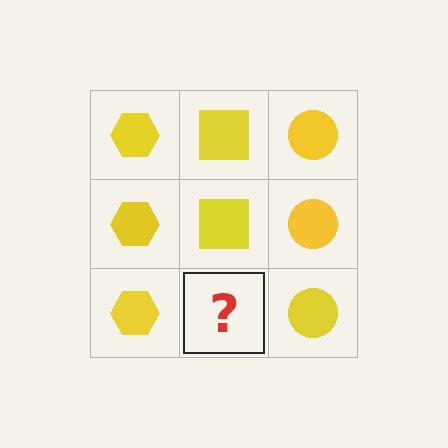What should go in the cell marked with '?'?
The missing cell should contain a yellow square.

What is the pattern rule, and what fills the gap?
The rule is that each column has a consistent shape. The gap should be filled with a yellow square.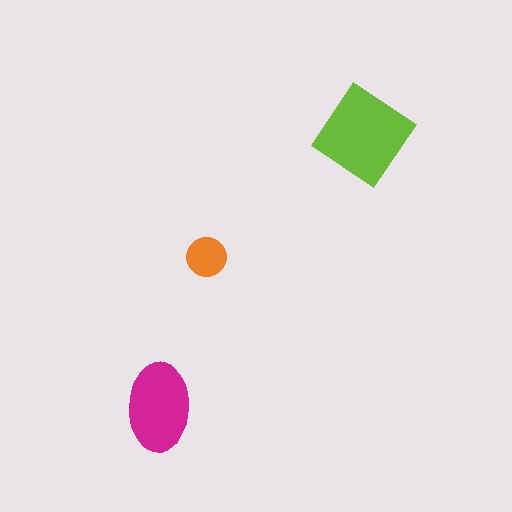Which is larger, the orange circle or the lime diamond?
The lime diamond.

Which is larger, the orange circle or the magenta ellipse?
The magenta ellipse.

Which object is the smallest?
The orange circle.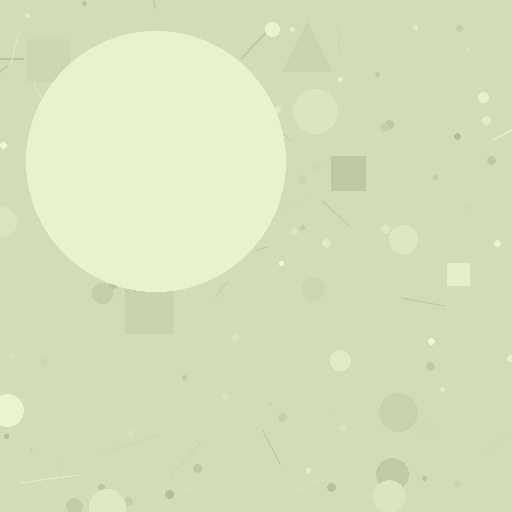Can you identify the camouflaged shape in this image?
The camouflaged shape is a circle.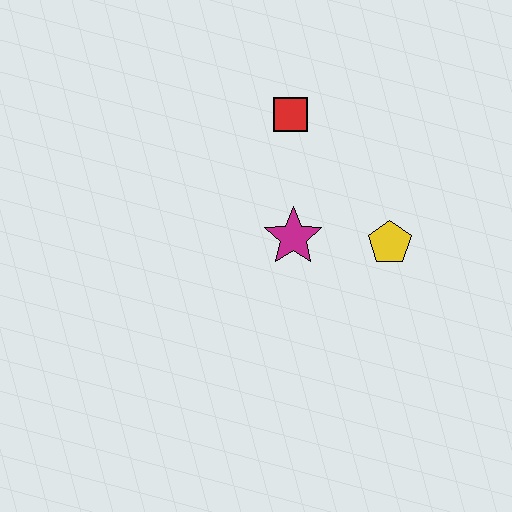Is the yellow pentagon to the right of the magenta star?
Yes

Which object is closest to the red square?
The magenta star is closest to the red square.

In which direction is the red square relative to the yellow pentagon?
The red square is above the yellow pentagon.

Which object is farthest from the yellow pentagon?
The red square is farthest from the yellow pentagon.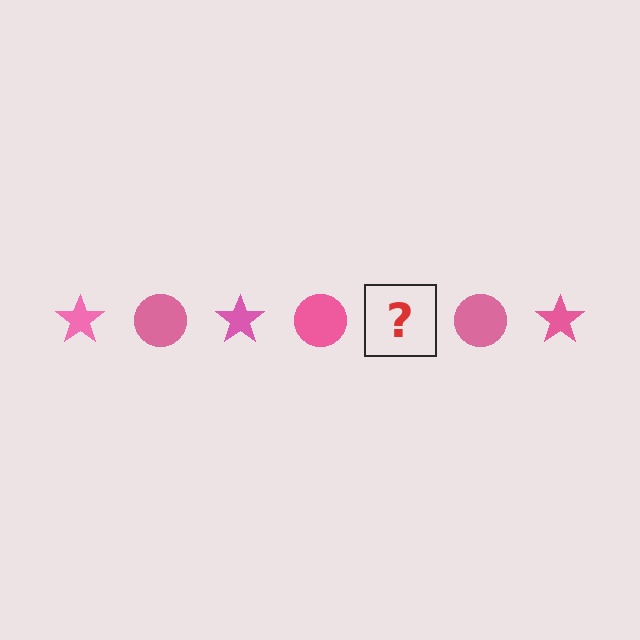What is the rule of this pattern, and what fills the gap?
The rule is that the pattern cycles through star, circle shapes in pink. The gap should be filled with a pink star.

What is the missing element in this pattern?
The missing element is a pink star.